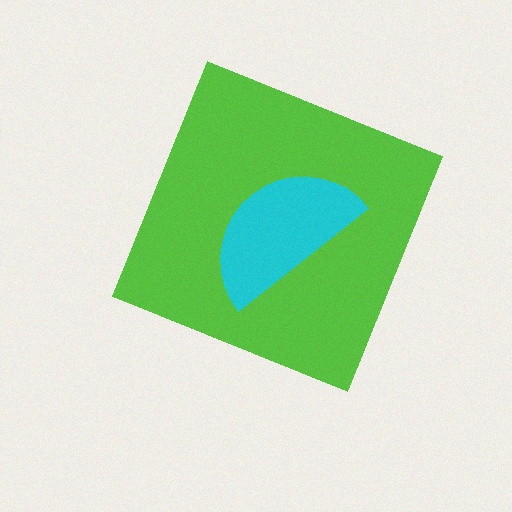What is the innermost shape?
The cyan semicircle.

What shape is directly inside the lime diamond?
The cyan semicircle.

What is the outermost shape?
The lime diamond.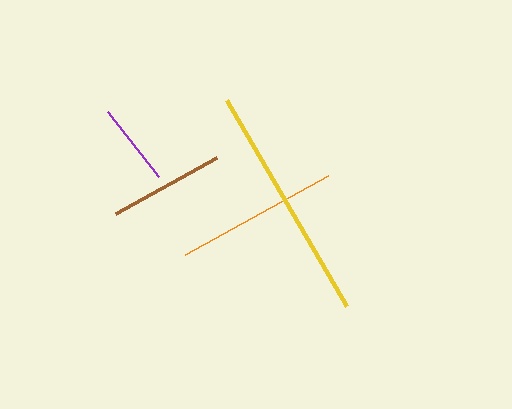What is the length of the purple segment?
The purple segment is approximately 83 pixels long.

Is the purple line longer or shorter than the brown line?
The brown line is longer than the purple line.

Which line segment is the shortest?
The purple line is the shortest at approximately 83 pixels.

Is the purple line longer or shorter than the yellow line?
The yellow line is longer than the purple line.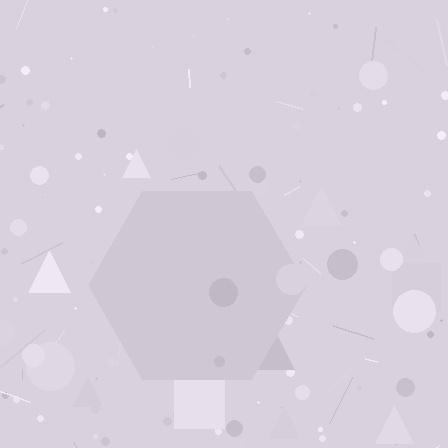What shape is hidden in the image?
A hexagon is hidden in the image.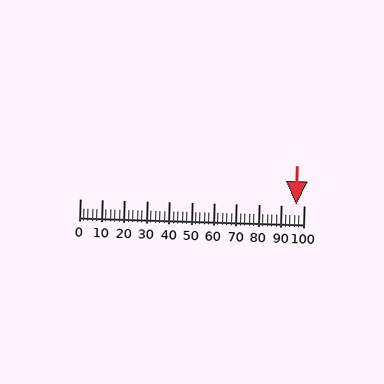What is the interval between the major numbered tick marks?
The major tick marks are spaced 10 units apart.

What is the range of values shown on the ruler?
The ruler shows values from 0 to 100.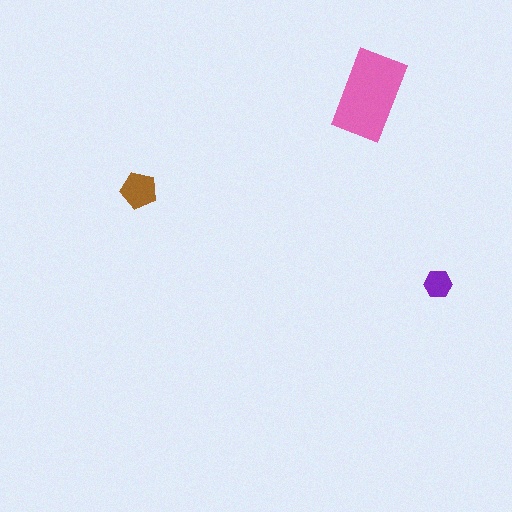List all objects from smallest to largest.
The purple hexagon, the brown pentagon, the pink rectangle.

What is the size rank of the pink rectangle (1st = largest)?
1st.